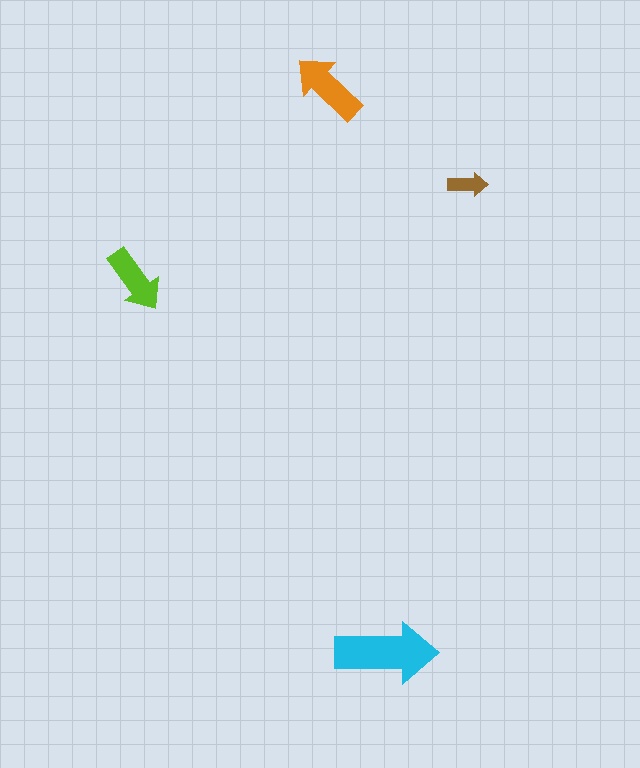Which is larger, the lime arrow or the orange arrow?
The orange one.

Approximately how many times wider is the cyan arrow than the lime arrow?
About 1.5 times wider.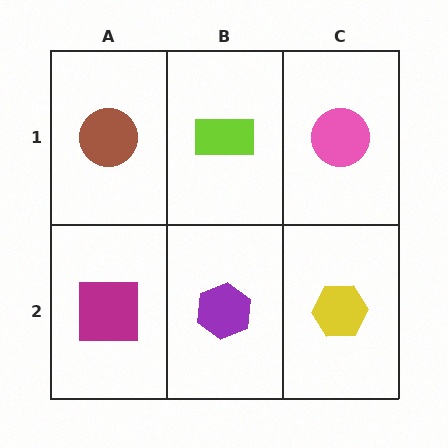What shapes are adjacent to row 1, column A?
A magenta square (row 2, column A), a lime rectangle (row 1, column B).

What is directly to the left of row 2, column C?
A purple hexagon.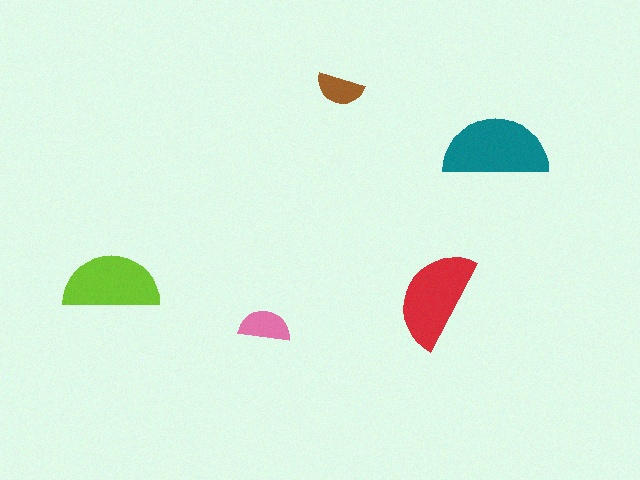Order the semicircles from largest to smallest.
the teal one, the red one, the lime one, the pink one, the brown one.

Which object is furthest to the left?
The lime semicircle is leftmost.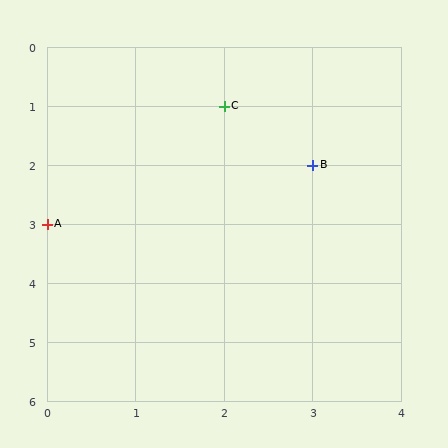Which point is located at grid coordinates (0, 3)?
Point A is at (0, 3).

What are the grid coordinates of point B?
Point B is at grid coordinates (3, 2).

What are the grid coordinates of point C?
Point C is at grid coordinates (2, 1).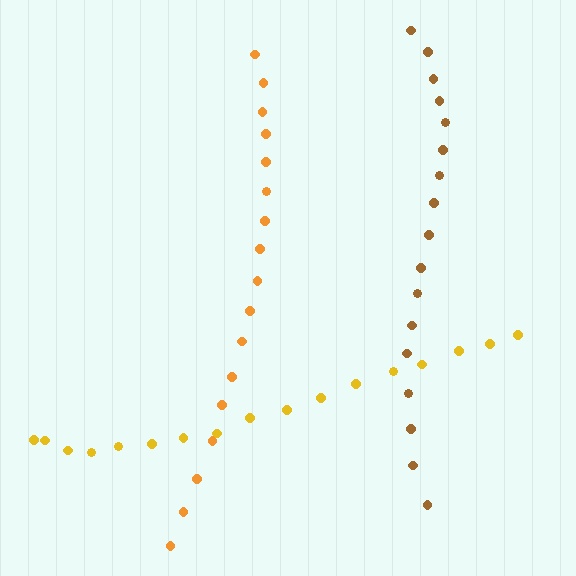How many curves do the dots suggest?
There are 3 distinct paths.